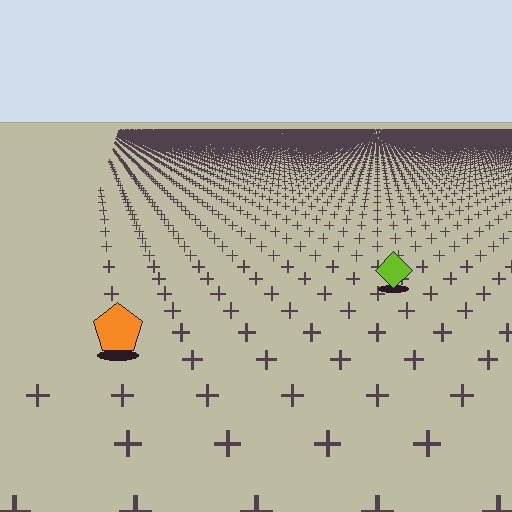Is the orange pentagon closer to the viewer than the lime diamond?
Yes. The orange pentagon is closer — you can tell from the texture gradient: the ground texture is coarser near it.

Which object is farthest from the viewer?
The lime diamond is farthest from the viewer. It appears smaller and the ground texture around it is denser.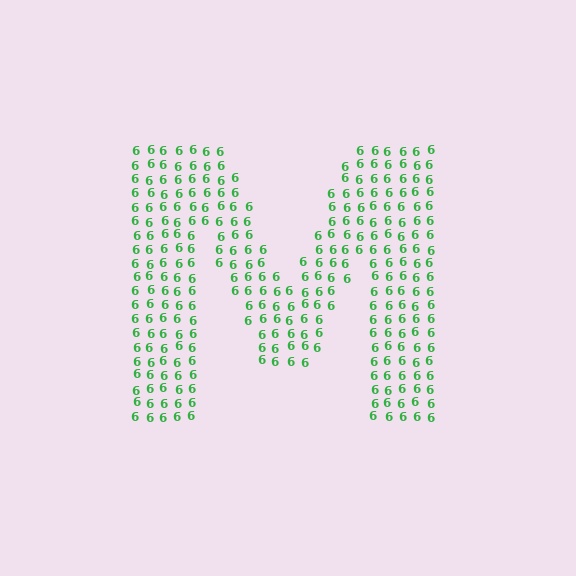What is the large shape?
The large shape is the letter M.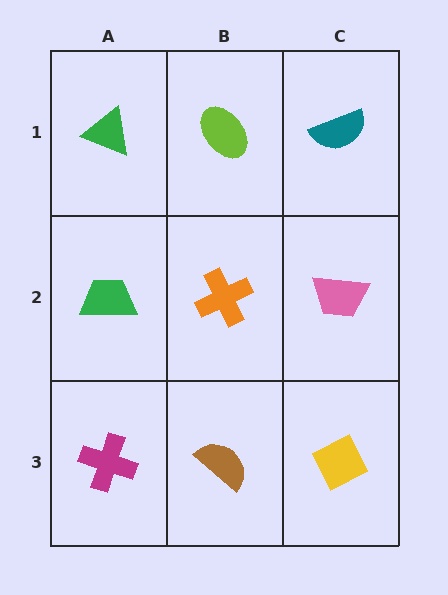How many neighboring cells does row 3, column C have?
2.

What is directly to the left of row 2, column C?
An orange cross.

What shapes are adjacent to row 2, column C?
A teal semicircle (row 1, column C), a yellow diamond (row 3, column C), an orange cross (row 2, column B).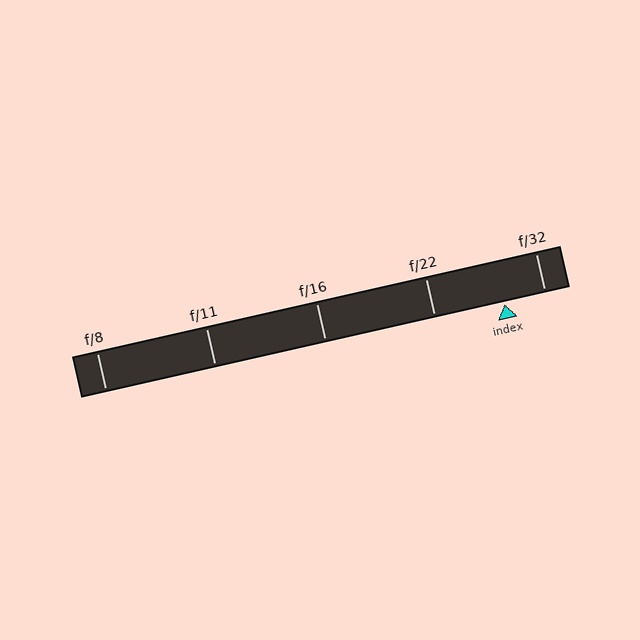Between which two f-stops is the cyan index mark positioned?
The index mark is between f/22 and f/32.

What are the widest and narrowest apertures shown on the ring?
The widest aperture shown is f/8 and the narrowest is f/32.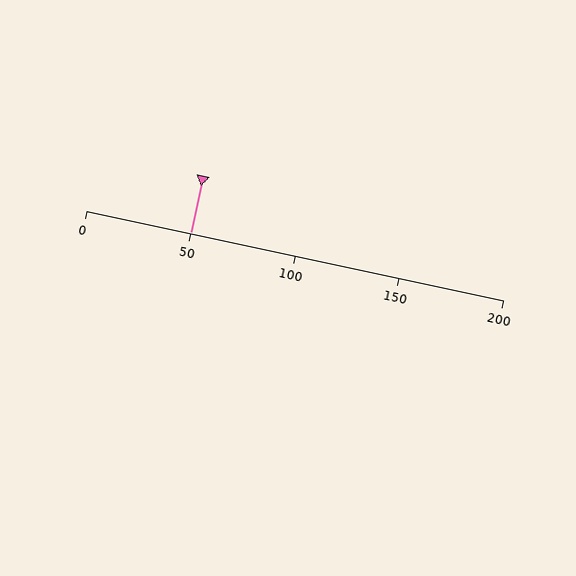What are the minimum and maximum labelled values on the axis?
The axis runs from 0 to 200.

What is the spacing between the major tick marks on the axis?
The major ticks are spaced 50 apart.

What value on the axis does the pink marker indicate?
The marker indicates approximately 50.